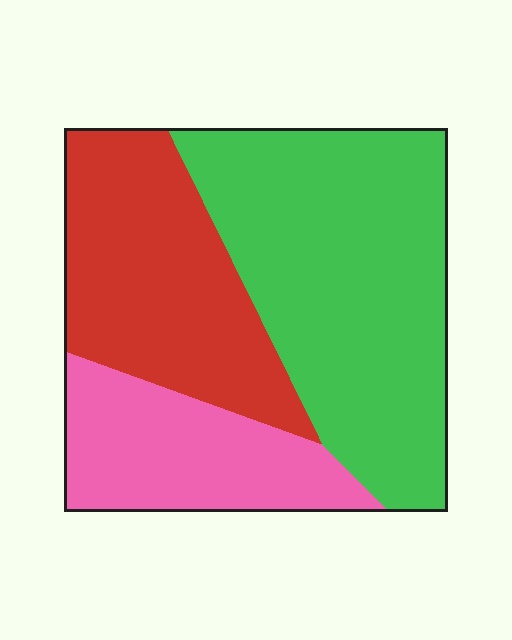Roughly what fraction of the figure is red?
Red covers around 30% of the figure.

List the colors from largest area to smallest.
From largest to smallest: green, red, pink.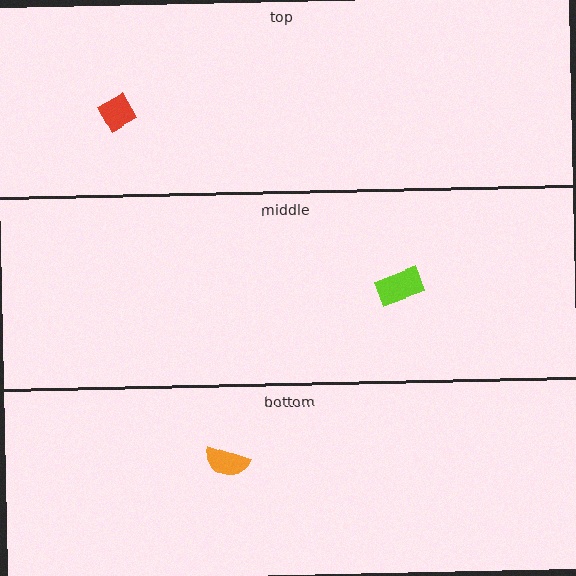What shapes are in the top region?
The red diamond.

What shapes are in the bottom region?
The orange semicircle.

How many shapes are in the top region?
1.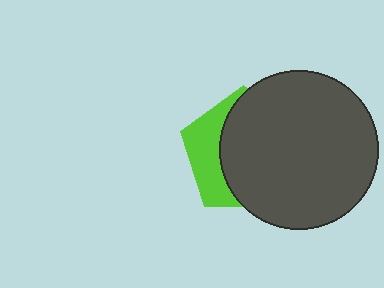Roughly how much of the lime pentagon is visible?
A small part of it is visible (roughly 32%).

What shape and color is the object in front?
The object in front is a dark gray circle.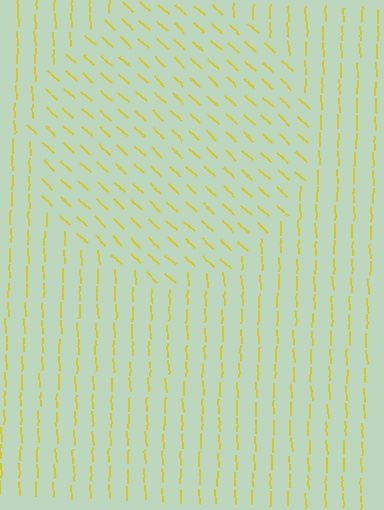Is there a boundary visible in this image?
Yes, there is a texture boundary formed by a change in line orientation.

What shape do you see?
I see a circle.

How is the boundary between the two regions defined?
The boundary is defined purely by a change in line orientation (approximately 45 degrees difference). All lines are the same color and thickness.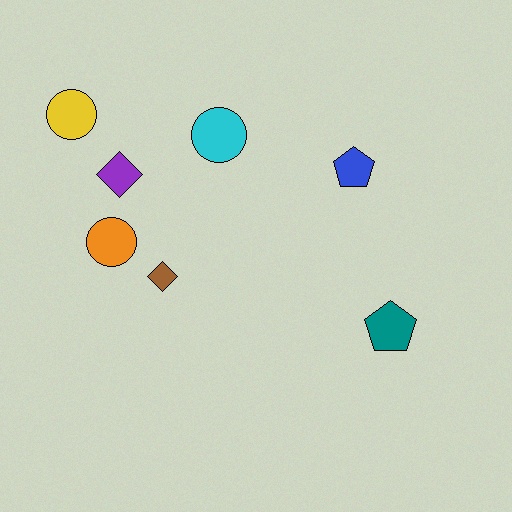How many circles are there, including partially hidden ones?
There are 3 circles.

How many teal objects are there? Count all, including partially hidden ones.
There is 1 teal object.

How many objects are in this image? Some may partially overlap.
There are 7 objects.